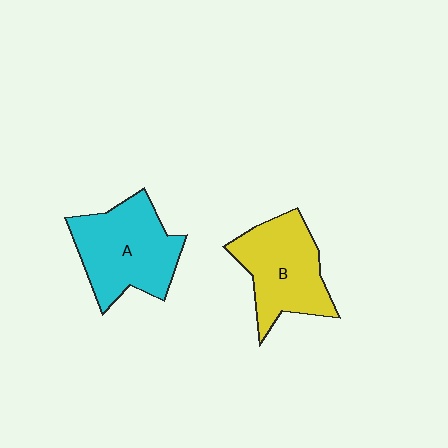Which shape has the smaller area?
Shape B (yellow).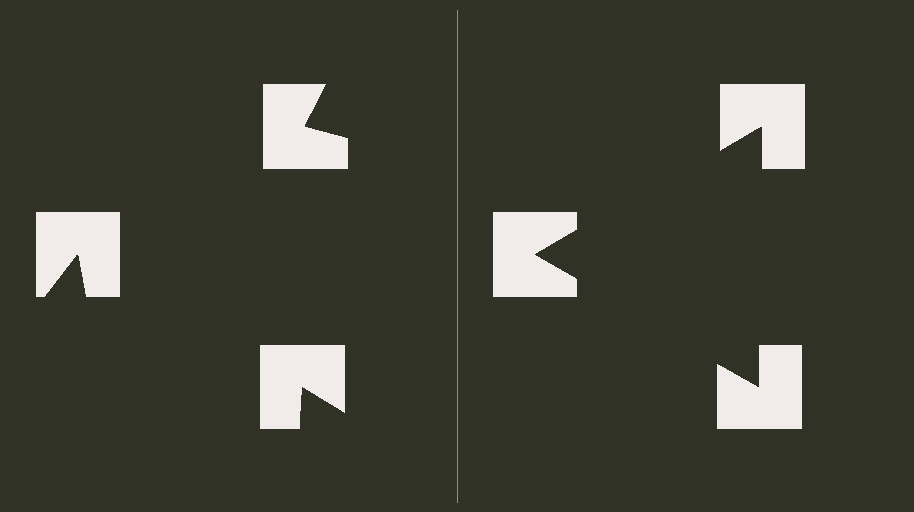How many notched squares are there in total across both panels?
6 — 3 on each side.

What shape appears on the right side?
An illusory triangle.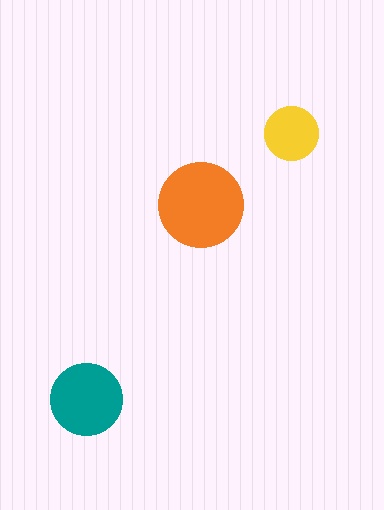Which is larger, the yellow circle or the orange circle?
The orange one.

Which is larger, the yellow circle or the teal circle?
The teal one.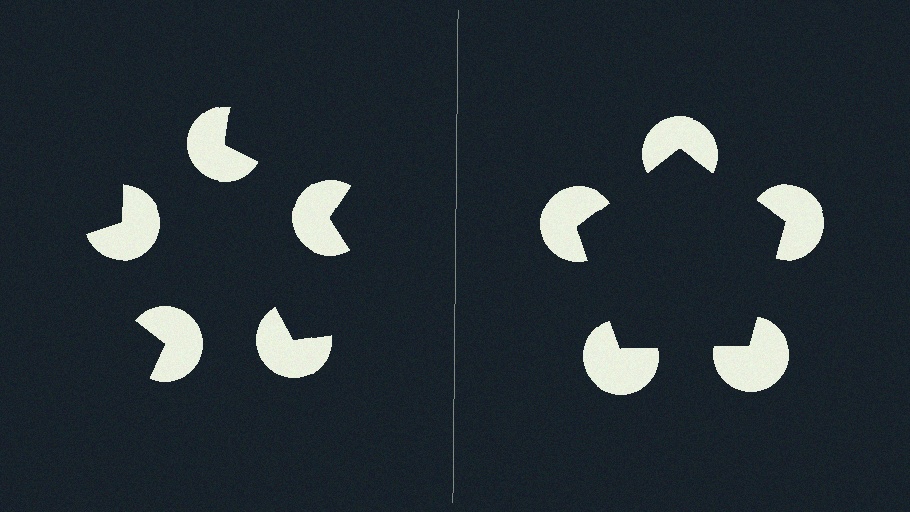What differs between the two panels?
The pac-man discs are positioned identically on both sides; only the wedge orientations differ. On the right they align to a pentagon; on the left they are misaligned.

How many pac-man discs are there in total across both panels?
10 — 5 on each side.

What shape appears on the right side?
An illusory pentagon.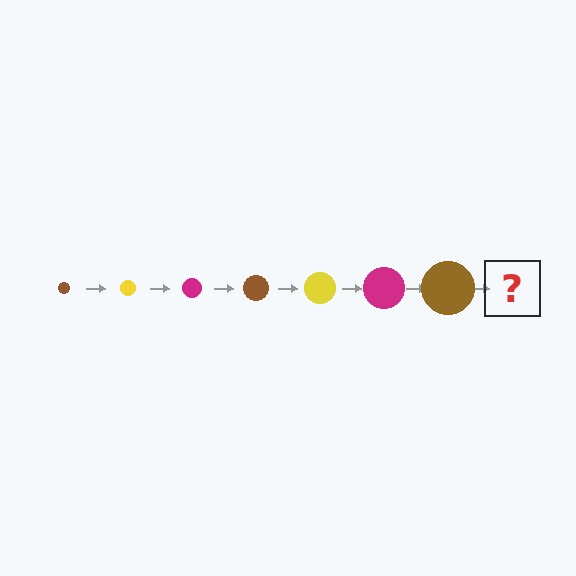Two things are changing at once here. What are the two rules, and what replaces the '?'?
The two rules are that the circle grows larger each step and the color cycles through brown, yellow, and magenta. The '?' should be a yellow circle, larger than the previous one.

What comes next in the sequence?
The next element should be a yellow circle, larger than the previous one.